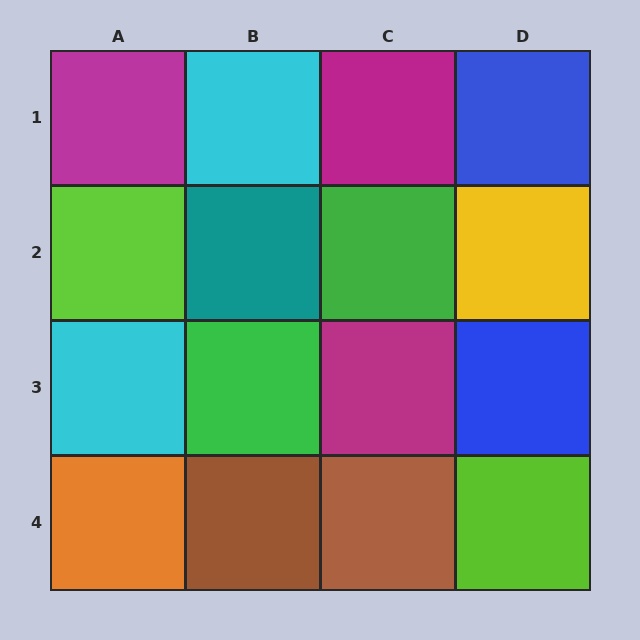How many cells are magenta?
3 cells are magenta.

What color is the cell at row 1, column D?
Blue.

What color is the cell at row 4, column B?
Brown.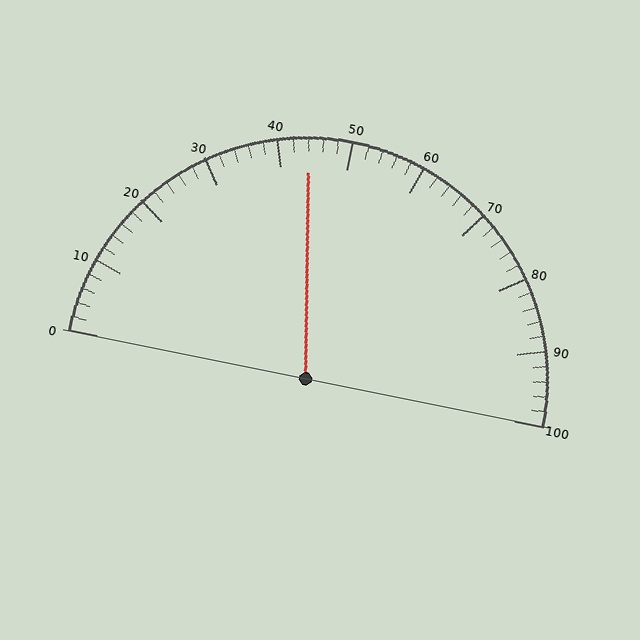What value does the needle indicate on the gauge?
The needle indicates approximately 44.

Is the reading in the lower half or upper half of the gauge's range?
The reading is in the lower half of the range (0 to 100).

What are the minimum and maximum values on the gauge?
The gauge ranges from 0 to 100.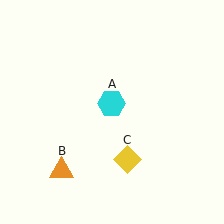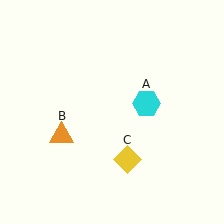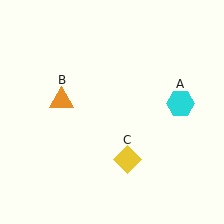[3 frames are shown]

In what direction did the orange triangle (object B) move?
The orange triangle (object B) moved up.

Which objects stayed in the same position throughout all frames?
Yellow diamond (object C) remained stationary.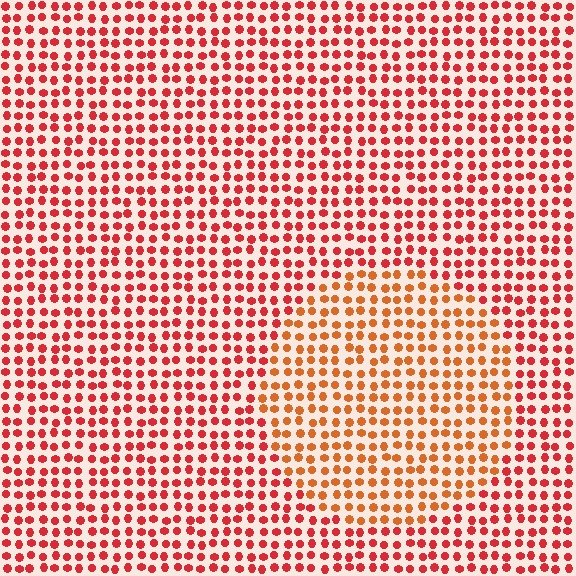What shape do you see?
I see a circle.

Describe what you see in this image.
The image is filled with small red elements in a uniform arrangement. A circle-shaped region is visible where the elements are tinted to a slightly different hue, forming a subtle color boundary.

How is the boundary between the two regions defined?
The boundary is defined purely by a slight shift in hue (about 27 degrees). Spacing, size, and orientation are identical on both sides.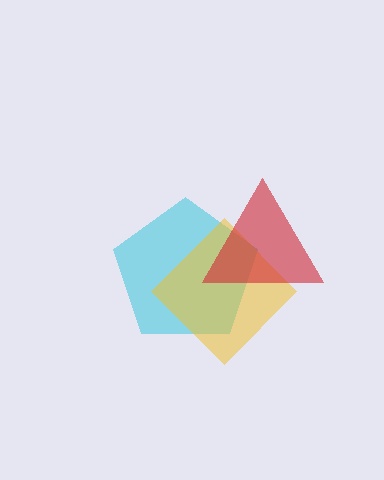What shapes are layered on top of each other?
The layered shapes are: a cyan pentagon, a yellow diamond, a red triangle.